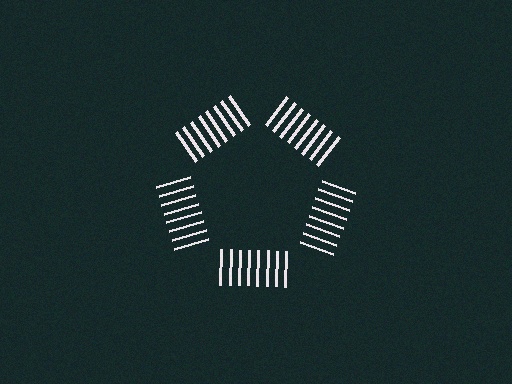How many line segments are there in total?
40 — 8 along each of the 5 edges.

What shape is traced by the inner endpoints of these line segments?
An illusory pentagon — the line segments terminate on its edges but no continuous stroke is drawn.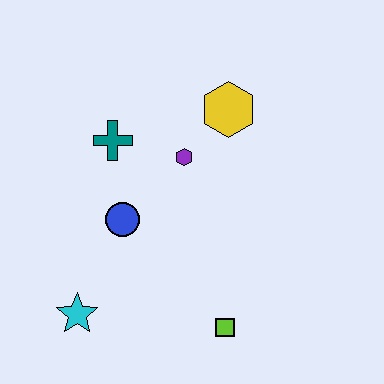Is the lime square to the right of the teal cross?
Yes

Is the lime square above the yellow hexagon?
No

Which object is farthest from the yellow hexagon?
The cyan star is farthest from the yellow hexagon.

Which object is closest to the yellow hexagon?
The purple hexagon is closest to the yellow hexagon.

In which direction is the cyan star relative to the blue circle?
The cyan star is below the blue circle.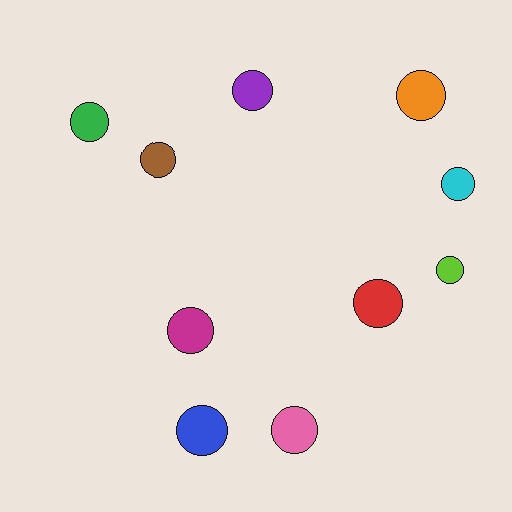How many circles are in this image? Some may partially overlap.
There are 10 circles.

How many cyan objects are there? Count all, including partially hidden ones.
There is 1 cyan object.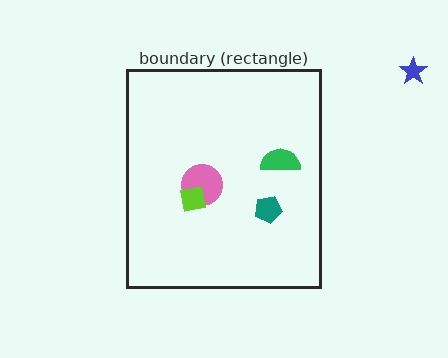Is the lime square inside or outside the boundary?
Inside.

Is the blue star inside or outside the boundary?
Outside.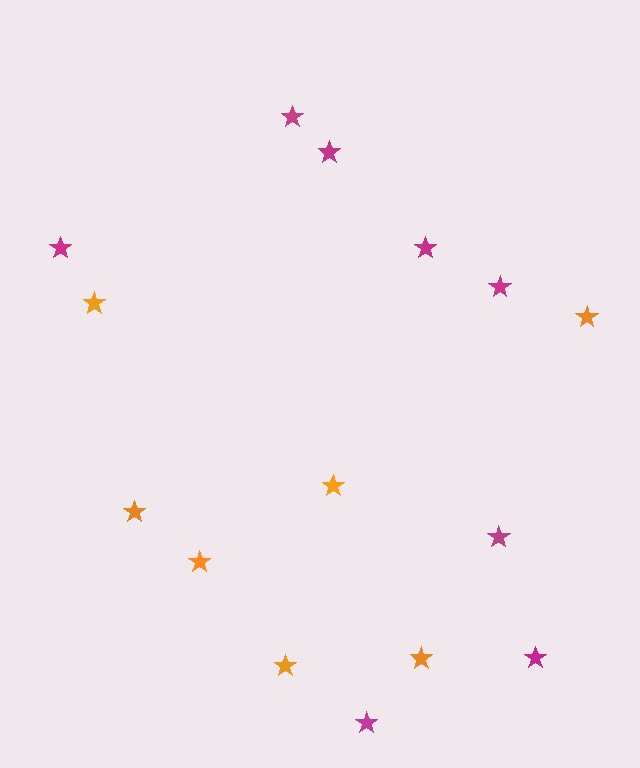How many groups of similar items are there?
There are 2 groups: one group of orange stars (7) and one group of magenta stars (8).